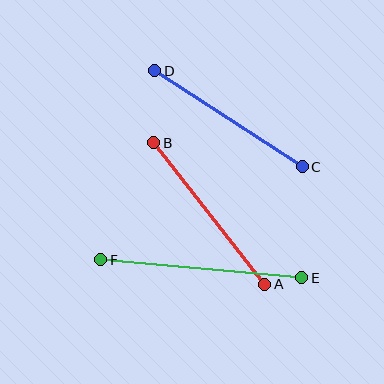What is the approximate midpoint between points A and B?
The midpoint is at approximately (209, 214) pixels.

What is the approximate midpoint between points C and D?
The midpoint is at approximately (229, 119) pixels.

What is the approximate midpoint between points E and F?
The midpoint is at approximately (201, 269) pixels.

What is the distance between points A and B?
The distance is approximately 180 pixels.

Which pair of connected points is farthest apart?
Points E and F are farthest apart.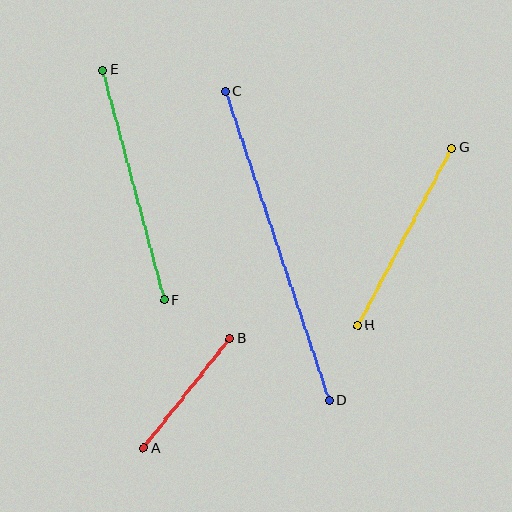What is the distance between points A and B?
The distance is approximately 139 pixels.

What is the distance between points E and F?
The distance is approximately 238 pixels.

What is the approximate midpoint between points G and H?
The midpoint is at approximately (405, 237) pixels.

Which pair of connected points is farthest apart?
Points C and D are farthest apart.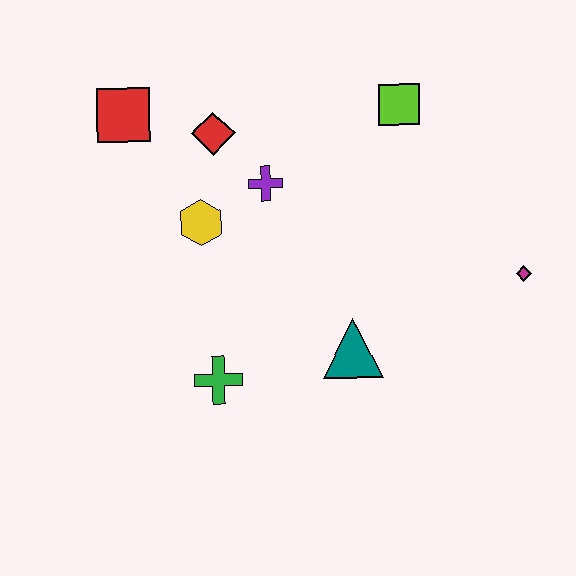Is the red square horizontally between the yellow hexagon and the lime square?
No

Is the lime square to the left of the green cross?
No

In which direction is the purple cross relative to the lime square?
The purple cross is to the left of the lime square.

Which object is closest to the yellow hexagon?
The purple cross is closest to the yellow hexagon.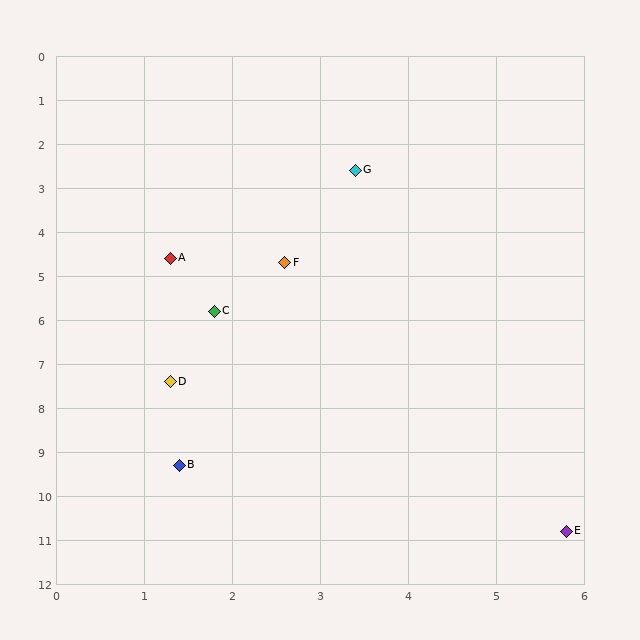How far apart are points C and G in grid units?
Points C and G are about 3.6 grid units apart.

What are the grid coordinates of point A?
Point A is at approximately (1.3, 4.6).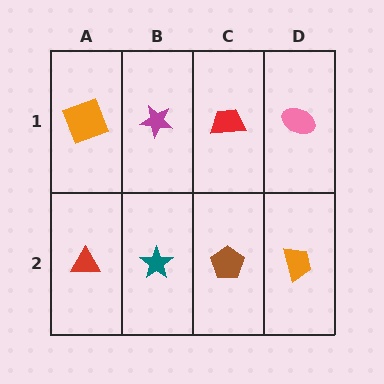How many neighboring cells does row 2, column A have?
2.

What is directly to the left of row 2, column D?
A brown pentagon.